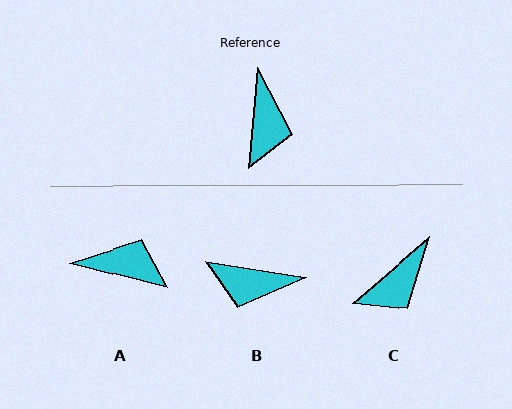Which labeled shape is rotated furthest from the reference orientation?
B, about 94 degrees away.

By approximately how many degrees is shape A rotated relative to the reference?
Approximately 80 degrees counter-clockwise.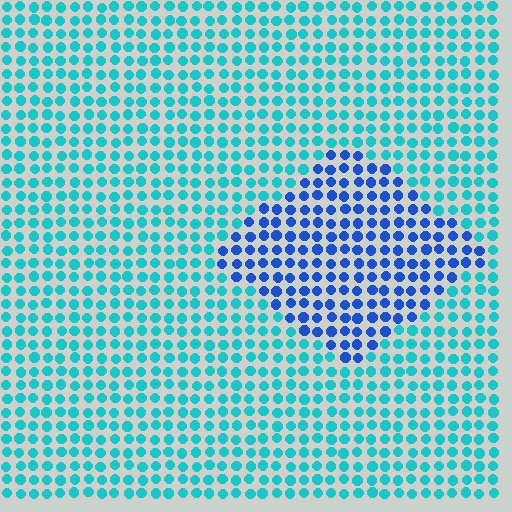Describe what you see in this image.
The image is filled with small cyan elements in a uniform arrangement. A diamond-shaped region is visible where the elements are tinted to a slightly different hue, forming a subtle color boundary.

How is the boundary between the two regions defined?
The boundary is defined purely by a slight shift in hue (about 42 degrees). Spacing, size, and orientation are identical on both sides.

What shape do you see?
I see a diamond.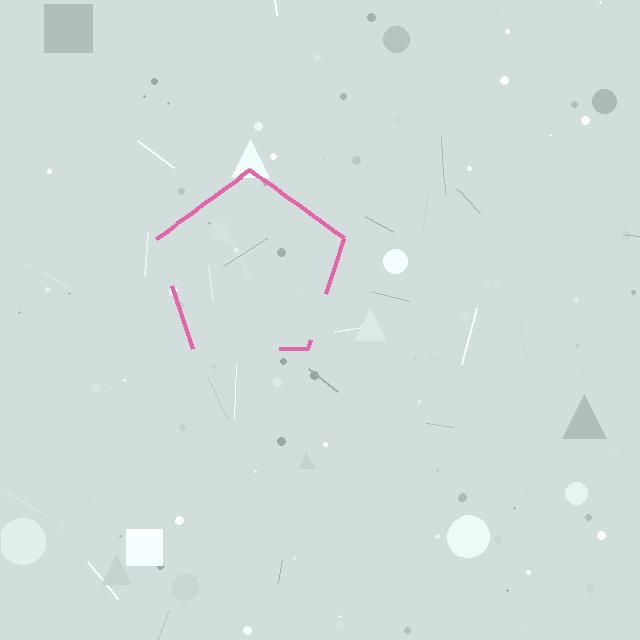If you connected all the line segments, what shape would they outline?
They would outline a pentagon.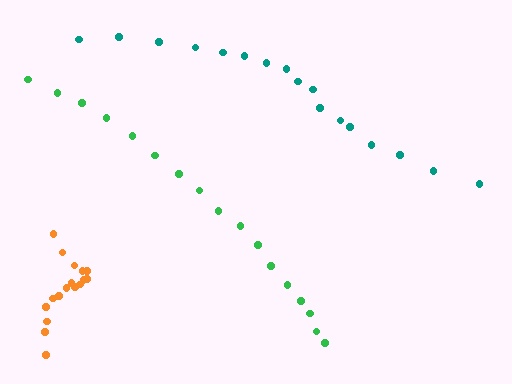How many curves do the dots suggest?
There are 3 distinct paths.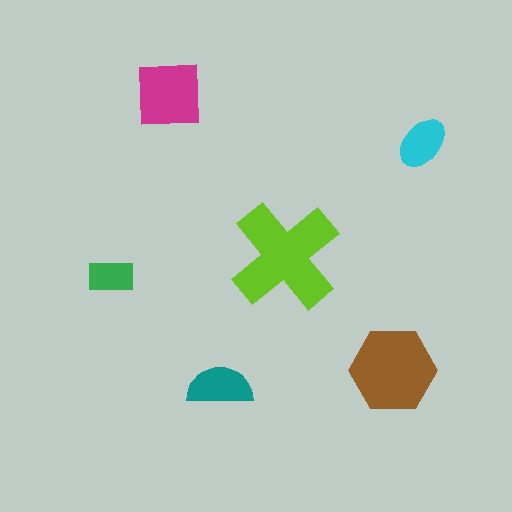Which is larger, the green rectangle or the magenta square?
The magenta square.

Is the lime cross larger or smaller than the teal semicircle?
Larger.